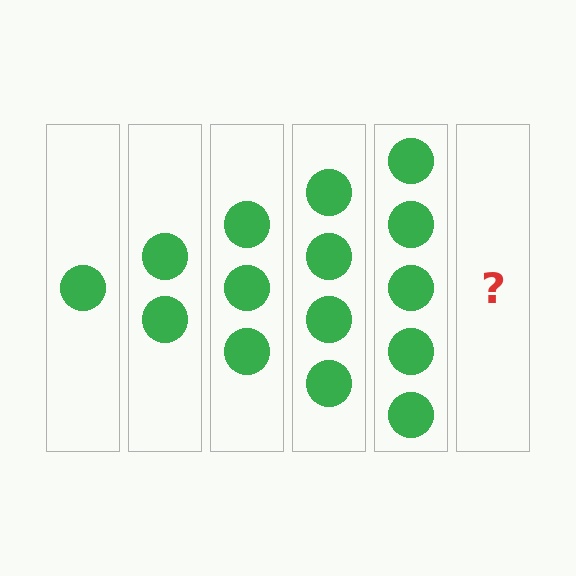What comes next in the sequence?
The next element should be 6 circles.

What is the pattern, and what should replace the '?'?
The pattern is that each step adds one more circle. The '?' should be 6 circles.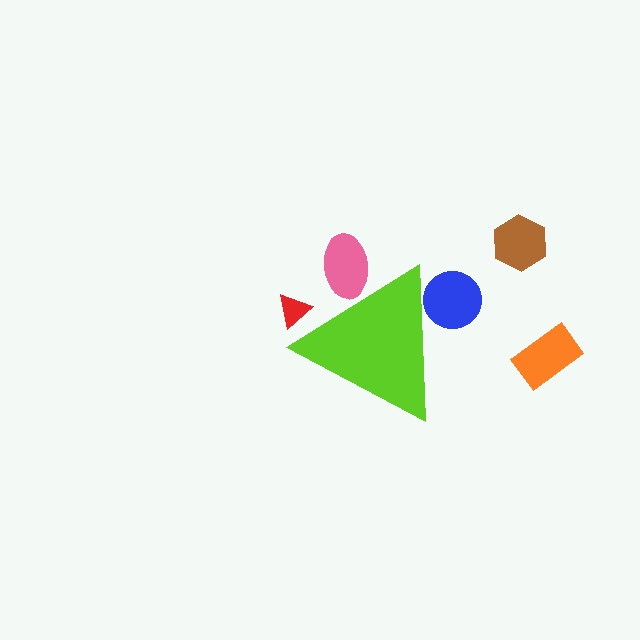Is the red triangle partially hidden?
Yes, the red triangle is partially hidden behind the lime triangle.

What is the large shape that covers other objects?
A lime triangle.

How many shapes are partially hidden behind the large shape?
3 shapes are partially hidden.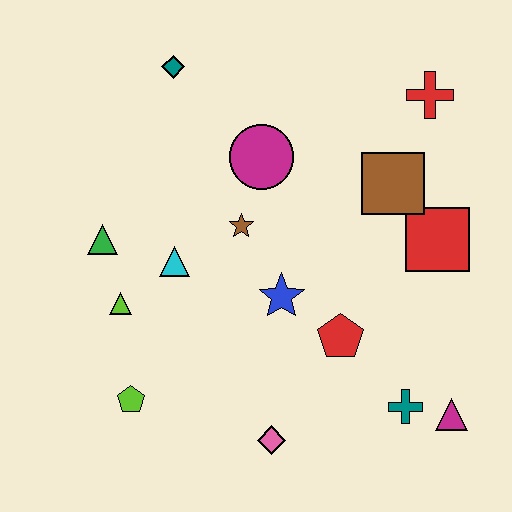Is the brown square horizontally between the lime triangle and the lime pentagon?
No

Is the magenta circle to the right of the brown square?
No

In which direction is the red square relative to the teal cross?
The red square is above the teal cross.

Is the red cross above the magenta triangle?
Yes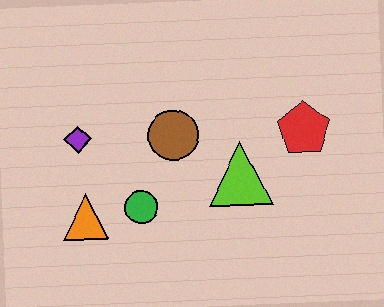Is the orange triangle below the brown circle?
Yes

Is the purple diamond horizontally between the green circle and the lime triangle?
No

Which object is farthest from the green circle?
The red pentagon is farthest from the green circle.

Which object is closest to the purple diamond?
The orange triangle is closest to the purple diamond.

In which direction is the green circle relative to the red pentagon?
The green circle is to the left of the red pentagon.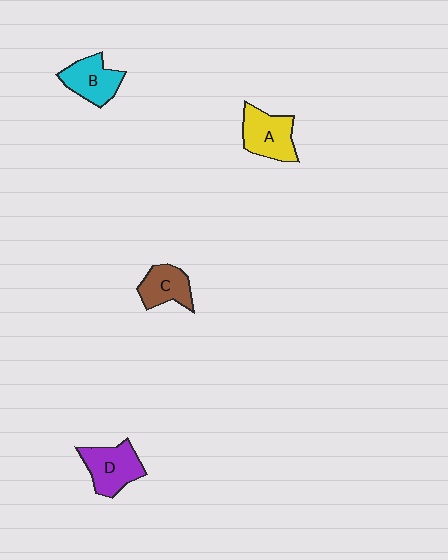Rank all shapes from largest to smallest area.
From largest to smallest: D (purple), A (yellow), B (cyan), C (brown).